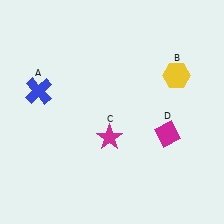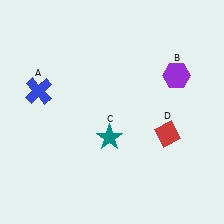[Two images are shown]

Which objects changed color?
B changed from yellow to purple. C changed from magenta to teal. D changed from magenta to red.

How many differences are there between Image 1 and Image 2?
There are 3 differences between the two images.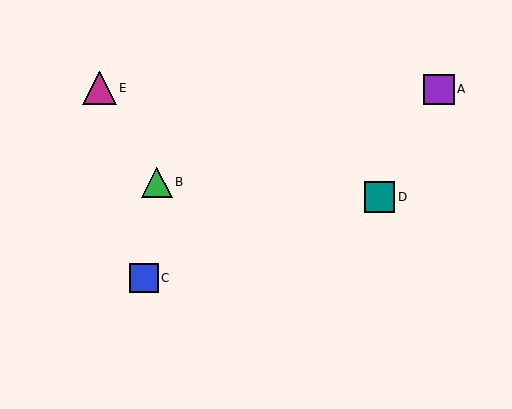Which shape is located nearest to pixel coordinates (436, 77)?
The purple square (labeled A) at (439, 89) is nearest to that location.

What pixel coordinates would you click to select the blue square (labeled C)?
Click at (144, 278) to select the blue square C.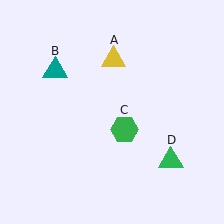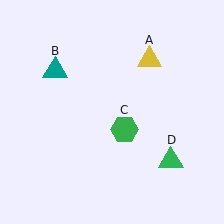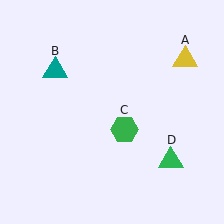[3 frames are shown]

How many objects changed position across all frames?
1 object changed position: yellow triangle (object A).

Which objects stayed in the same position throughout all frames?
Teal triangle (object B) and green hexagon (object C) and green triangle (object D) remained stationary.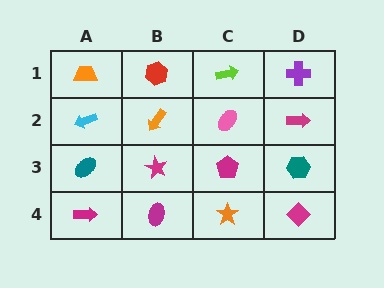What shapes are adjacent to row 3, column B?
An orange arrow (row 2, column B), a magenta ellipse (row 4, column B), a teal ellipse (row 3, column A), a magenta pentagon (row 3, column C).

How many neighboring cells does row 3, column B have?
4.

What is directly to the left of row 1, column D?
A lime arrow.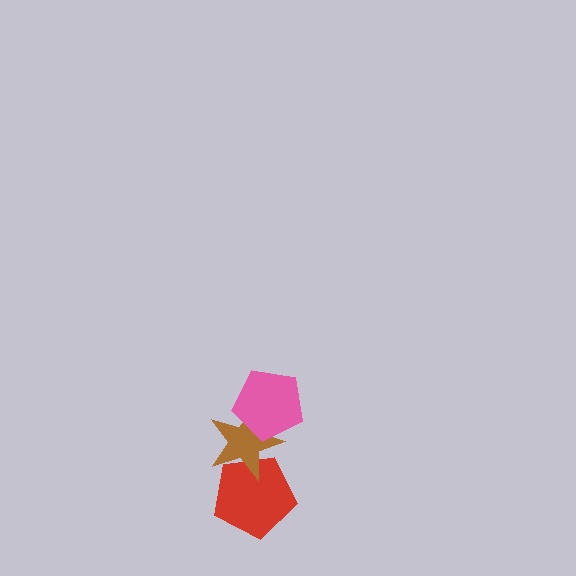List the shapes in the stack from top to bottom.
From top to bottom: the pink pentagon, the brown star, the red pentagon.